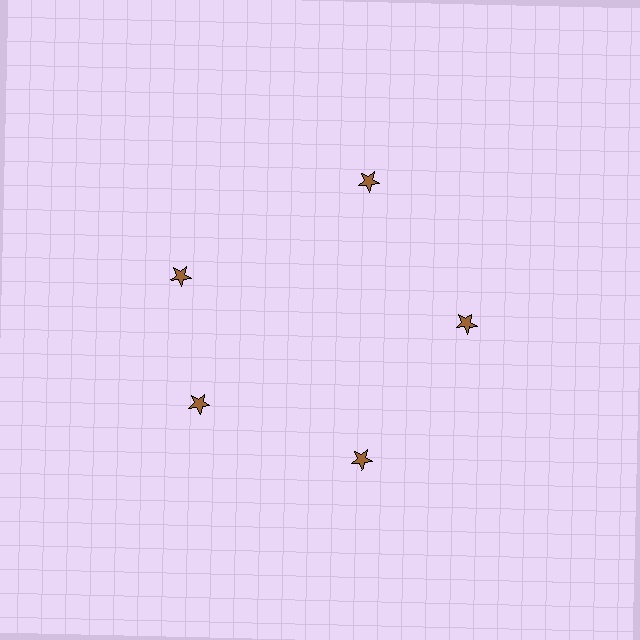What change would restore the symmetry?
The symmetry would be restored by rotating it back into even spacing with its neighbors so that all 5 stars sit at equal angles and equal distance from the center.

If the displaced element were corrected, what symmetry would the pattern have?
It would have 5-fold rotational symmetry — the pattern would map onto itself every 72 degrees.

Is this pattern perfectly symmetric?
No. The 5 brown stars are arranged in a ring, but one element near the 10 o'clock position is rotated out of alignment along the ring, breaking the 5-fold rotational symmetry.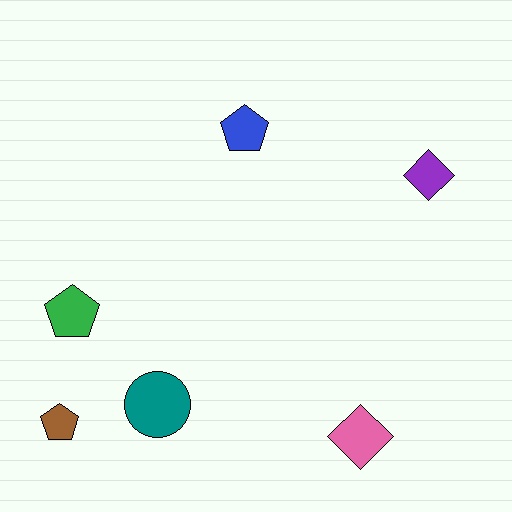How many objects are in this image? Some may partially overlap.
There are 6 objects.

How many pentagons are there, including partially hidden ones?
There are 3 pentagons.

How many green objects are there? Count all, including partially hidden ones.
There is 1 green object.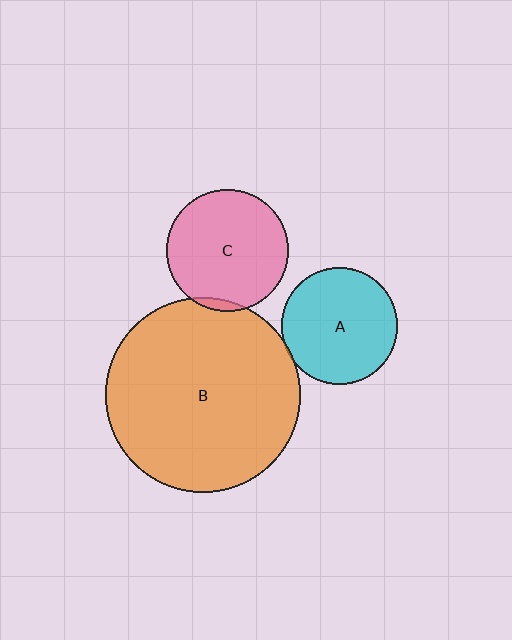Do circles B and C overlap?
Yes.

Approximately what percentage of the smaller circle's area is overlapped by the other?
Approximately 5%.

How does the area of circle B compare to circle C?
Approximately 2.6 times.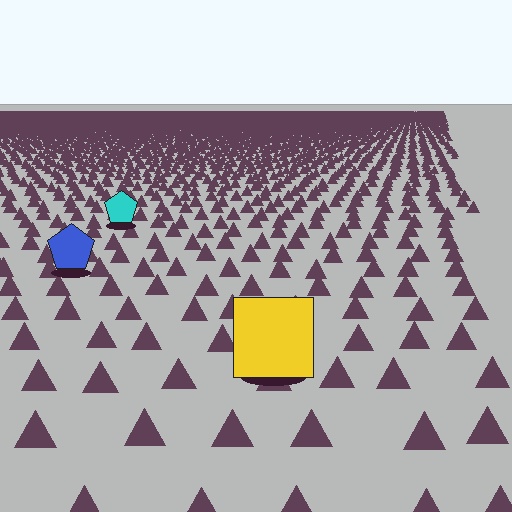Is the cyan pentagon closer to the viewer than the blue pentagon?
No. The blue pentagon is closer — you can tell from the texture gradient: the ground texture is coarser near it.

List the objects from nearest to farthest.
From nearest to farthest: the yellow square, the blue pentagon, the cyan pentagon.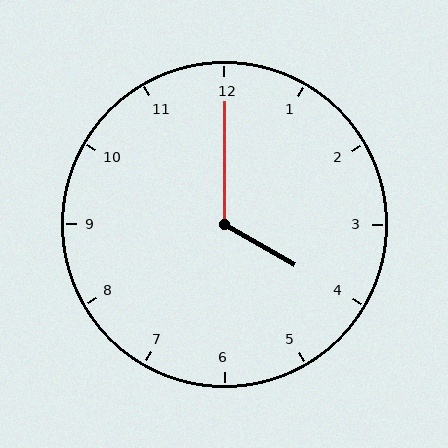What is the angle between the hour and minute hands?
Approximately 120 degrees.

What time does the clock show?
4:00.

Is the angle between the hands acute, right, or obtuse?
It is obtuse.